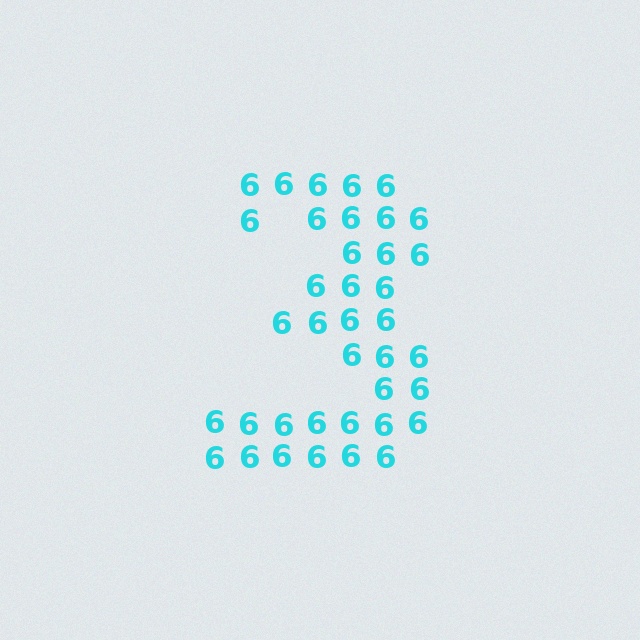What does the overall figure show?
The overall figure shows the digit 3.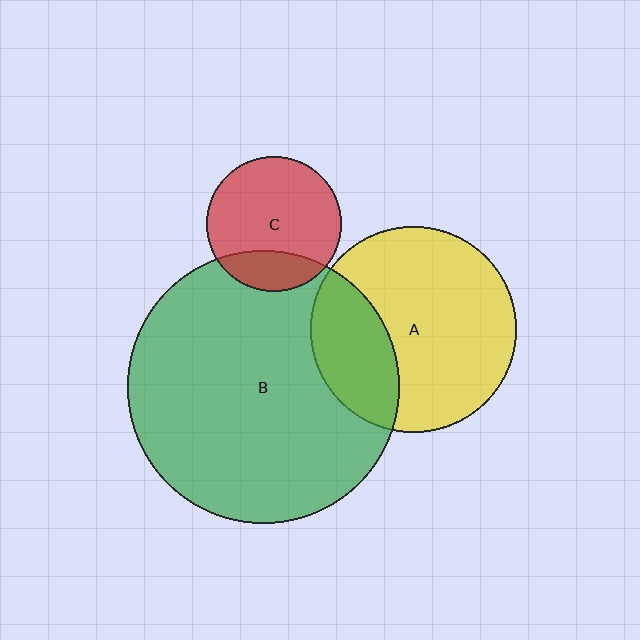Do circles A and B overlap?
Yes.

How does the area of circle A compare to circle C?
Approximately 2.3 times.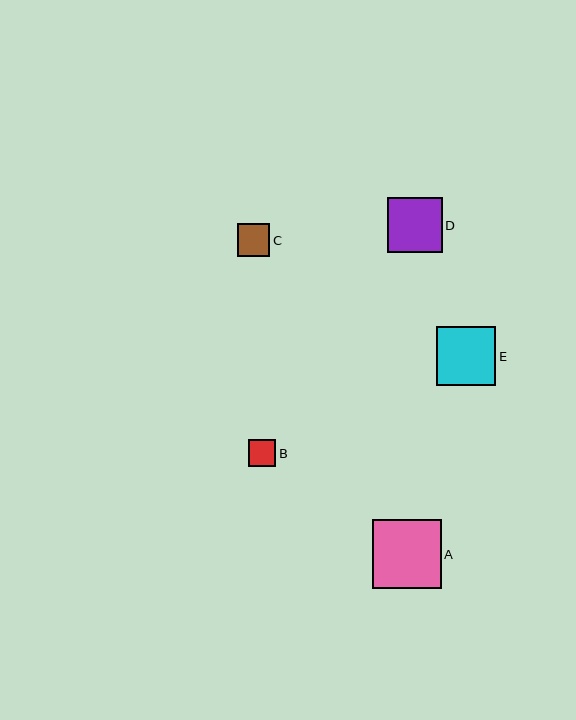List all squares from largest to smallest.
From largest to smallest: A, E, D, C, B.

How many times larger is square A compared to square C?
Square A is approximately 2.1 times the size of square C.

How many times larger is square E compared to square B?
Square E is approximately 2.2 times the size of square B.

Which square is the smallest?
Square B is the smallest with a size of approximately 27 pixels.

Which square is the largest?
Square A is the largest with a size of approximately 68 pixels.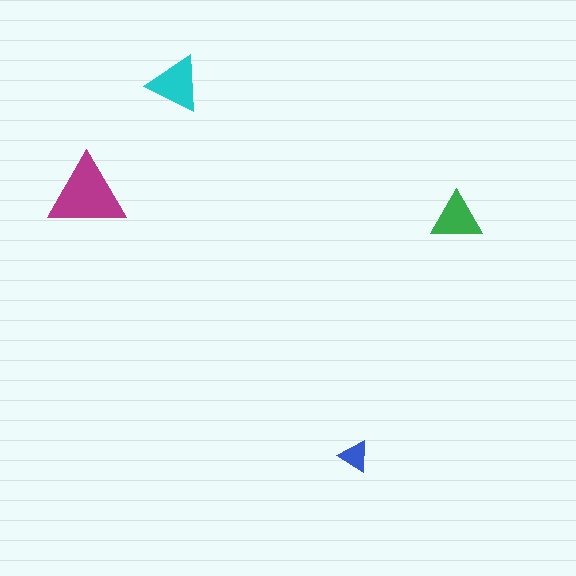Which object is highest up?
The cyan triangle is topmost.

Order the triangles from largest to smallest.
the magenta one, the cyan one, the green one, the blue one.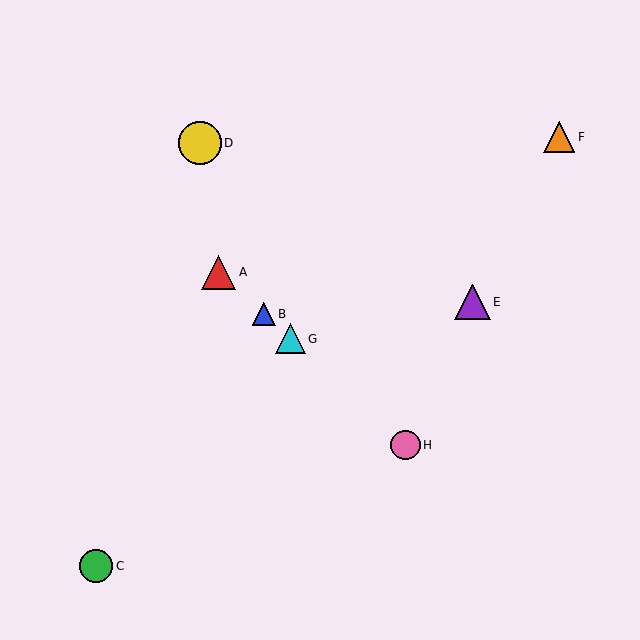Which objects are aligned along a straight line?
Objects A, B, G, H are aligned along a straight line.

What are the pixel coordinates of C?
Object C is at (96, 566).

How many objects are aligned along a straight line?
4 objects (A, B, G, H) are aligned along a straight line.